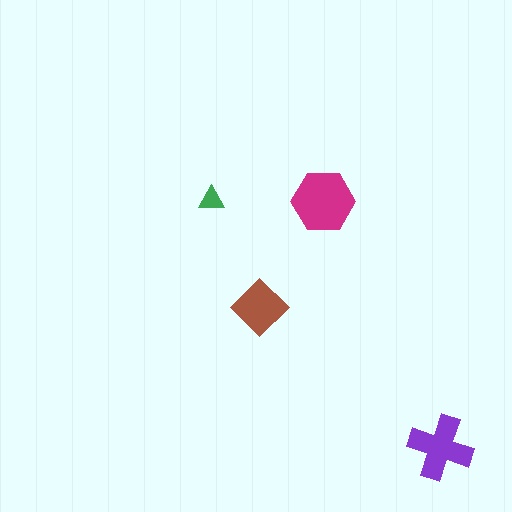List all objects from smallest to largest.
The green triangle, the brown diamond, the purple cross, the magenta hexagon.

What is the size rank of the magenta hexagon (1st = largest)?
1st.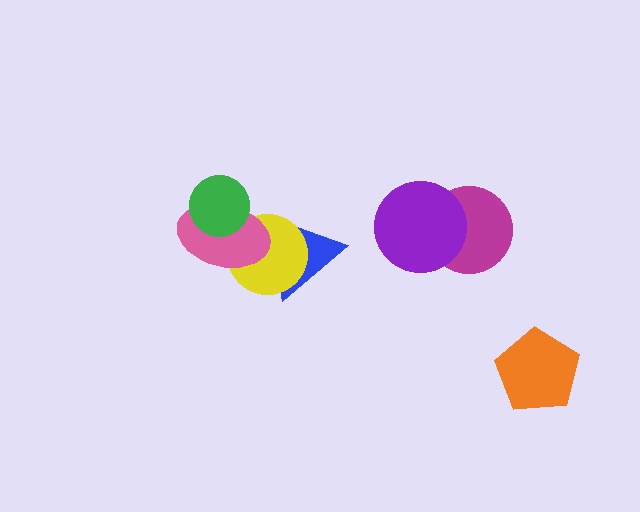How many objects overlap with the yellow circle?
2 objects overlap with the yellow circle.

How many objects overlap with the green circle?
1 object overlaps with the green circle.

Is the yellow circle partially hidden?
Yes, it is partially covered by another shape.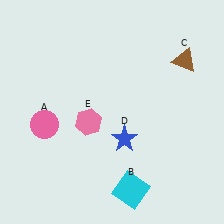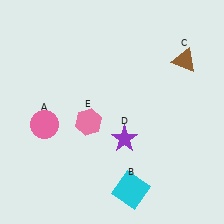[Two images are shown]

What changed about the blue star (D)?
In Image 1, D is blue. In Image 2, it changed to purple.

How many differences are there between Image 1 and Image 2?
There is 1 difference between the two images.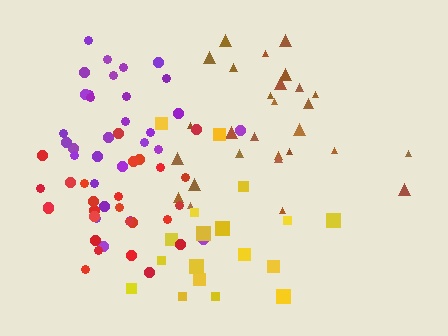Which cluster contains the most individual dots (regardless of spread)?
Purple (31).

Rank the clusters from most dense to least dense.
red, purple, yellow, brown.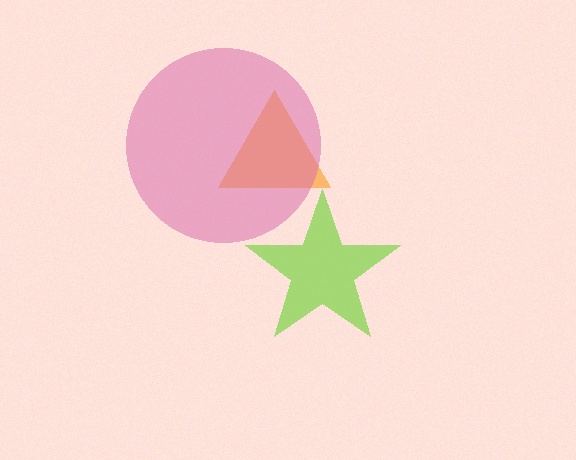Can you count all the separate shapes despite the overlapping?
Yes, there are 3 separate shapes.